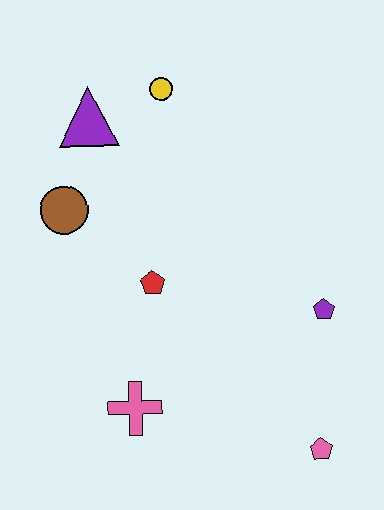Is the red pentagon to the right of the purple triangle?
Yes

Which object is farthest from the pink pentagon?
The purple triangle is farthest from the pink pentagon.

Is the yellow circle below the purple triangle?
No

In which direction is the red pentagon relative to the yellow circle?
The red pentagon is below the yellow circle.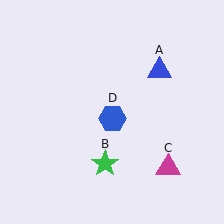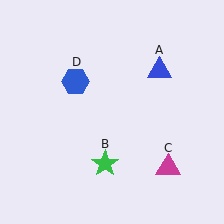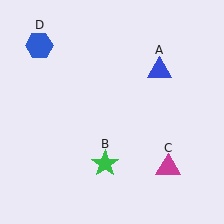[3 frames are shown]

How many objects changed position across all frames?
1 object changed position: blue hexagon (object D).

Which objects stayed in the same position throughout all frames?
Blue triangle (object A) and green star (object B) and magenta triangle (object C) remained stationary.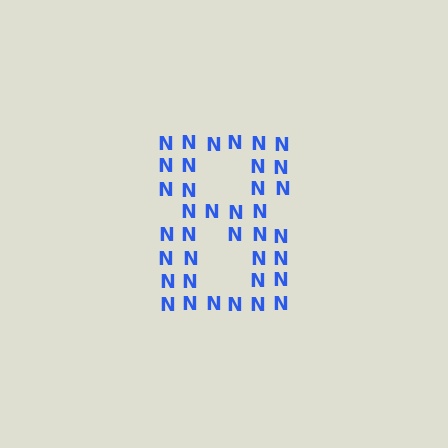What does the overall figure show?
The overall figure shows the digit 8.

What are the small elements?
The small elements are letter N's.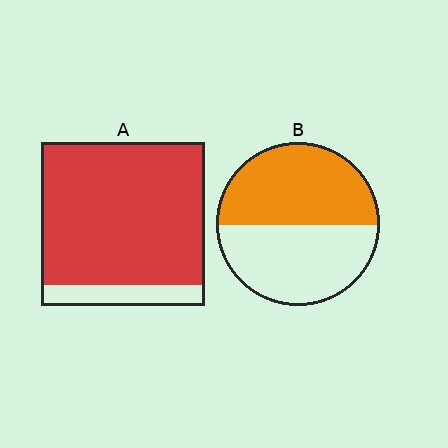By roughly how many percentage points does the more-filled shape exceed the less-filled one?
By roughly 35 percentage points (A over B).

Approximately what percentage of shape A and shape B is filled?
A is approximately 85% and B is approximately 50%.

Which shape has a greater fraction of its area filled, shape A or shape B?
Shape A.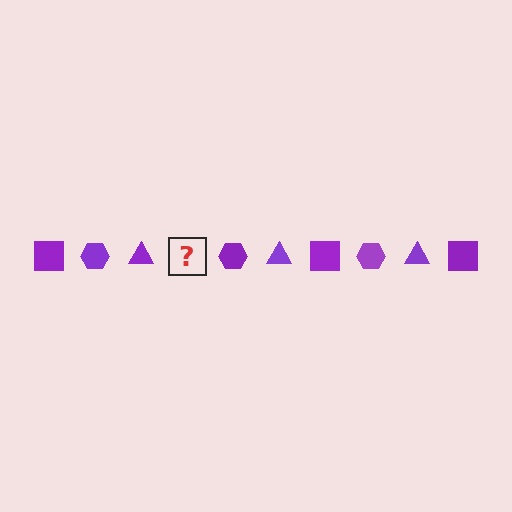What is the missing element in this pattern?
The missing element is a purple square.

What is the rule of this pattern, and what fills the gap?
The rule is that the pattern cycles through square, hexagon, triangle shapes in purple. The gap should be filled with a purple square.